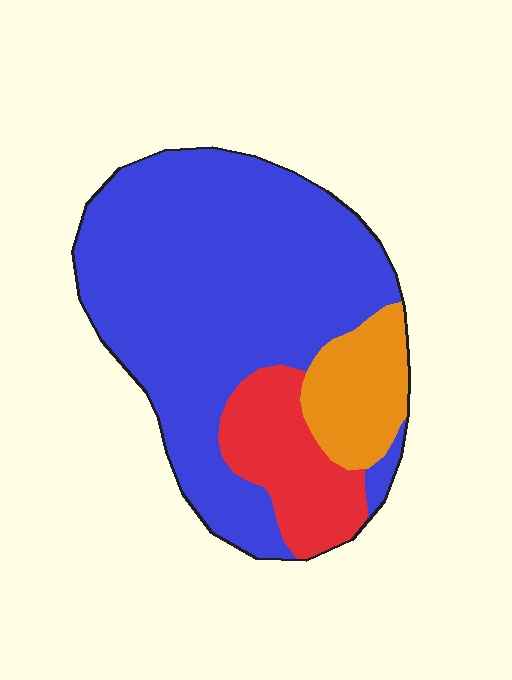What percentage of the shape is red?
Red takes up less than a quarter of the shape.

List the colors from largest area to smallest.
From largest to smallest: blue, red, orange.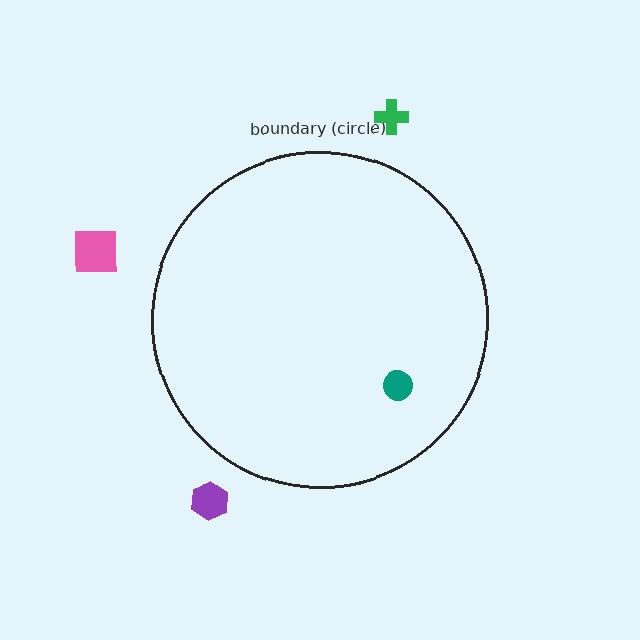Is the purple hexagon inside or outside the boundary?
Outside.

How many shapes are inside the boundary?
1 inside, 3 outside.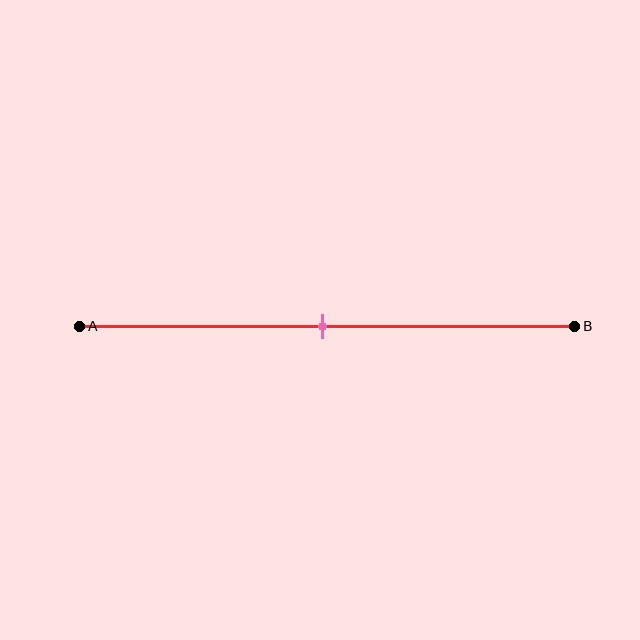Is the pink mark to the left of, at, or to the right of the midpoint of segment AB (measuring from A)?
The pink mark is approximately at the midpoint of segment AB.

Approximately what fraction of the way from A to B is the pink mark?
The pink mark is approximately 50% of the way from A to B.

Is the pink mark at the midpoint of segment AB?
Yes, the mark is approximately at the midpoint.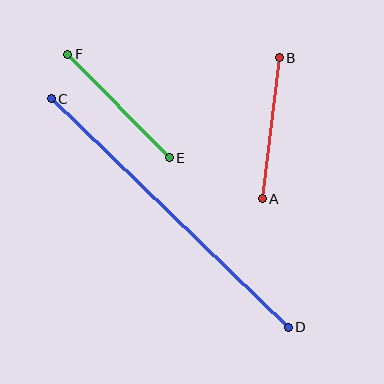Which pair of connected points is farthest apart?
Points C and D are farthest apart.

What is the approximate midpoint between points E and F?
The midpoint is at approximately (118, 106) pixels.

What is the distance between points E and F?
The distance is approximately 145 pixels.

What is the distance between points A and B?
The distance is approximately 142 pixels.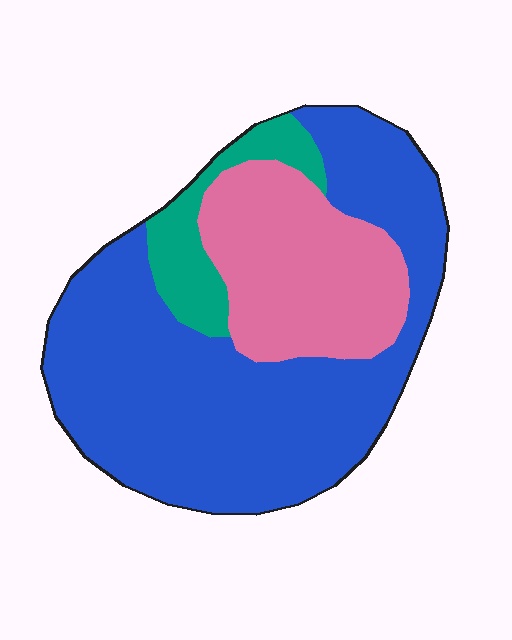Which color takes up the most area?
Blue, at roughly 65%.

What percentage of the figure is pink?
Pink takes up about one quarter (1/4) of the figure.